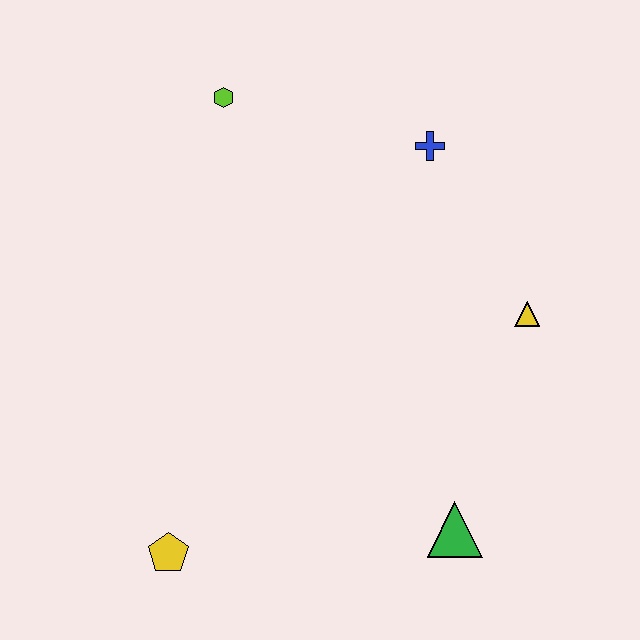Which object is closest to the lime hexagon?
The blue cross is closest to the lime hexagon.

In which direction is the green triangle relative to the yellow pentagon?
The green triangle is to the right of the yellow pentagon.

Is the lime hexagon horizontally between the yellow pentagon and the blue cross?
Yes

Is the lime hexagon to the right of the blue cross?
No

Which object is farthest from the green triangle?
The lime hexagon is farthest from the green triangle.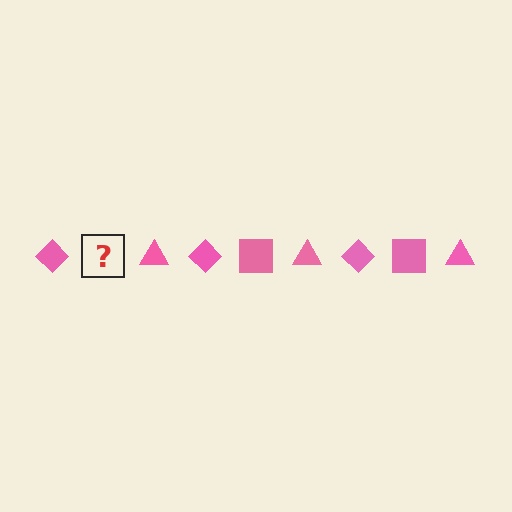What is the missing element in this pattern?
The missing element is a pink square.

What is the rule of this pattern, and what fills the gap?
The rule is that the pattern cycles through diamond, square, triangle shapes in pink. The gap should be filled with a pink square.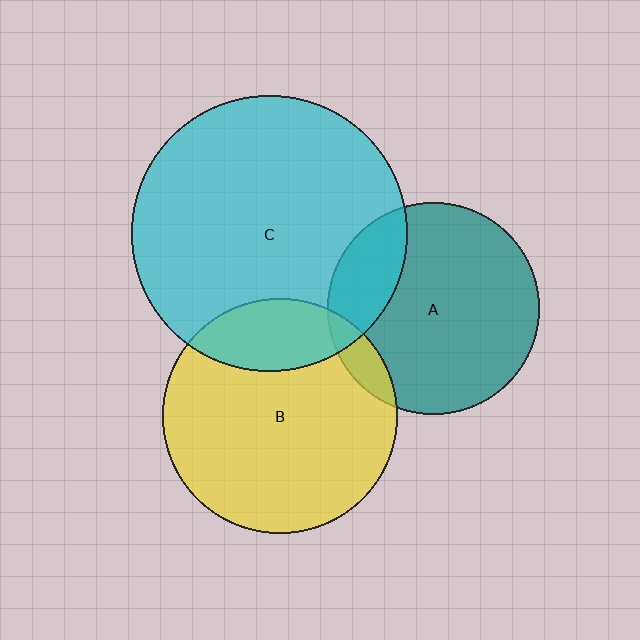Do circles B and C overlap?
Yes.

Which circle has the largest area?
Circle C (cyan).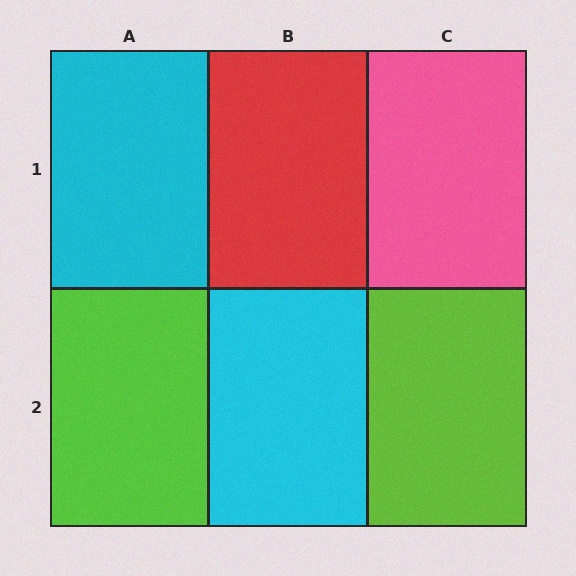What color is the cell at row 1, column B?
Red.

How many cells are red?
1 cell is red.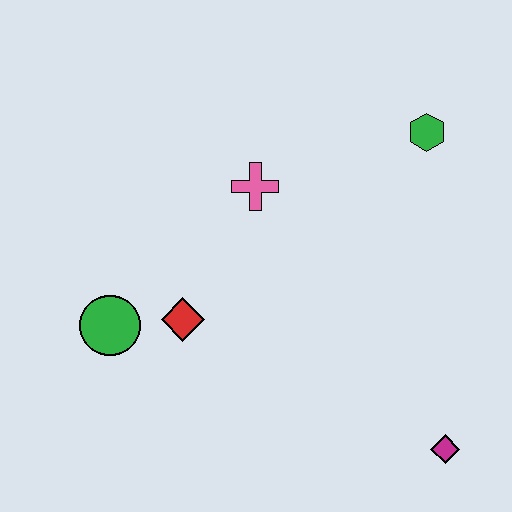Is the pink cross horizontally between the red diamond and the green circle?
No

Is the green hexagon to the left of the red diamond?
No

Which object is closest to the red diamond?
The green circle is closest to the red diamond.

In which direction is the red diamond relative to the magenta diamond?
The red diamond is to the left of the magenta diamond.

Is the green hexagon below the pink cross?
No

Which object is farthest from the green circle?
The green hexagon is farthest from the green circle.